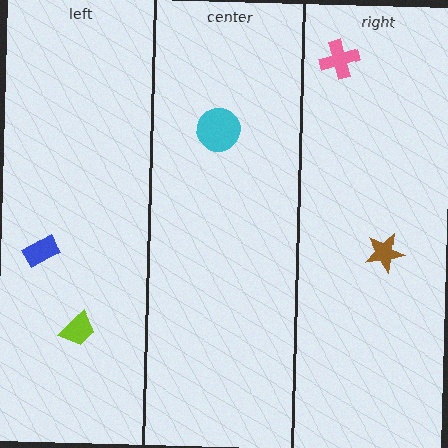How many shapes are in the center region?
1.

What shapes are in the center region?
The cyan circle.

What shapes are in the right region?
The pink cross, the brown star.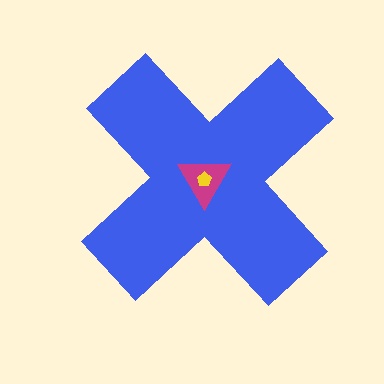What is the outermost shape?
The blue cross.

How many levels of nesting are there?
3.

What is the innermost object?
The yellow pentagon.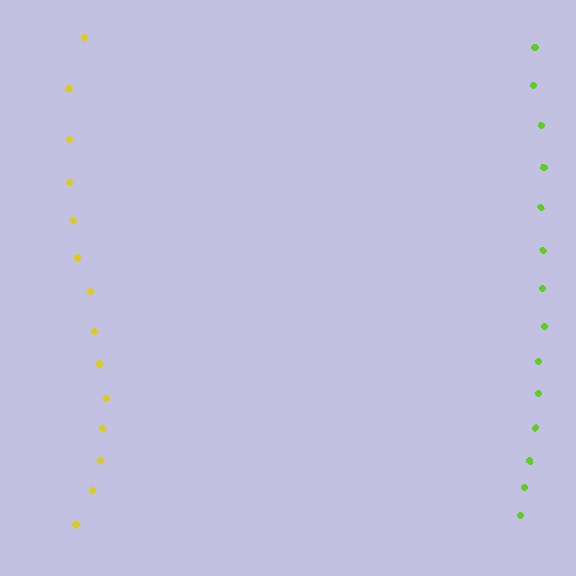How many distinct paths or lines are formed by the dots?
There are 2 distinct paths.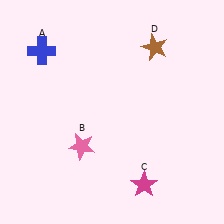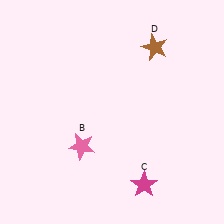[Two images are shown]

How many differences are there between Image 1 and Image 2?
There is 1 difference between the two images.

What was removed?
The blue cross (A) was removed in Image 2.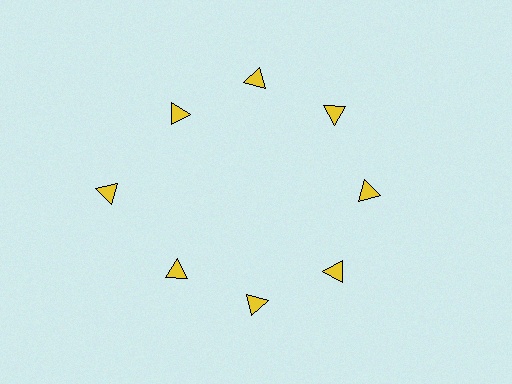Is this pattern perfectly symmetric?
No. The 8 yellow triangles are arranged in a ring, but one element near the 9 o'clock position is pushed outward from the center, breaking the 8-fold rotational symmetry.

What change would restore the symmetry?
The symmetry would be restored by moving it inward, back onto the ring so that all 8 triangles sit at equal angles and equal distance from the center.